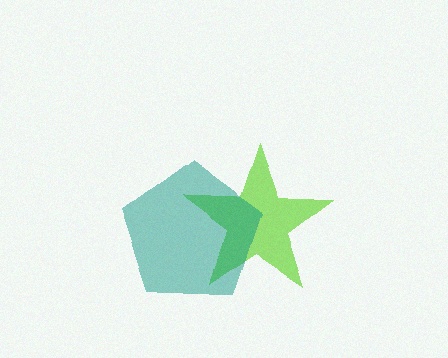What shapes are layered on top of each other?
The layered shapes are: a lime star, a teal pentagon.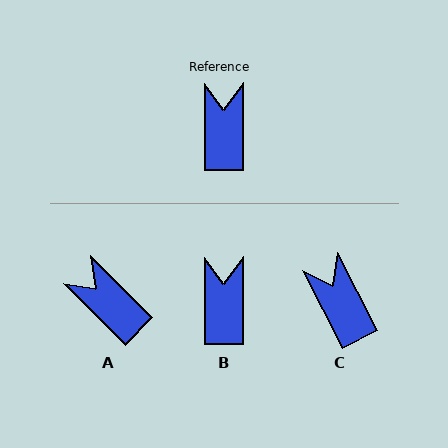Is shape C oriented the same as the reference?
No, it is off by about 27 degrees.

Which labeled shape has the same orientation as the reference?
B.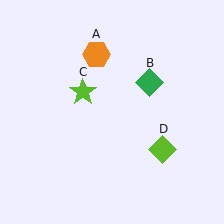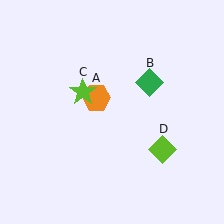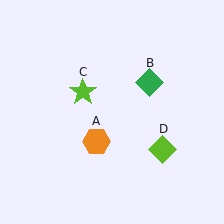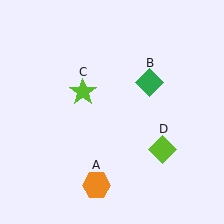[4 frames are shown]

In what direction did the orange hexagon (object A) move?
The orange hexagon (object A) moved down.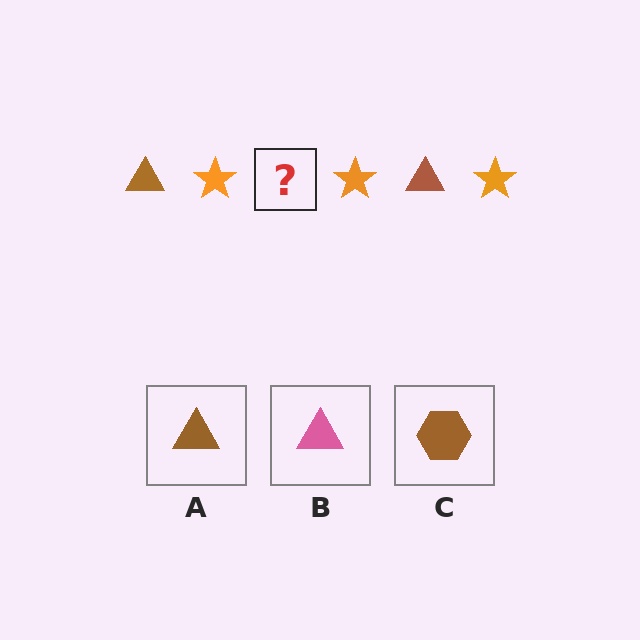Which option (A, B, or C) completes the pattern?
A.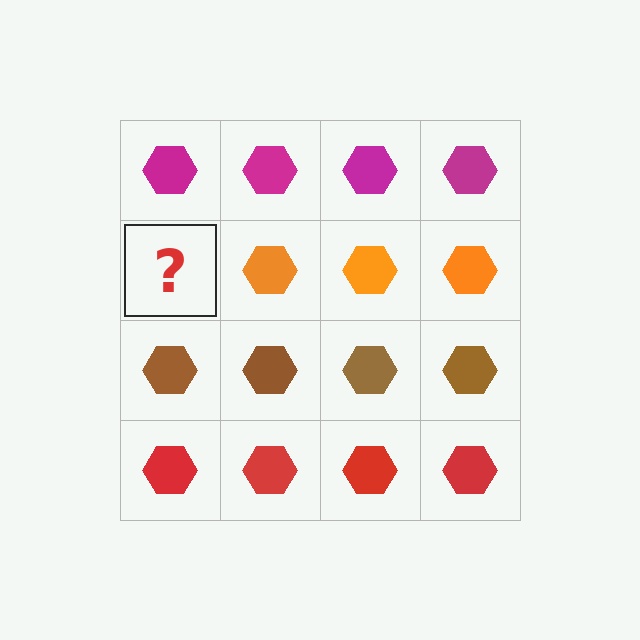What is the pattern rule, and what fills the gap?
The rule is that each row has a consistent color. The gap should be filled with an orange hexagon.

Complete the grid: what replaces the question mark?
The question mark should be replaced with an orange hexagon.